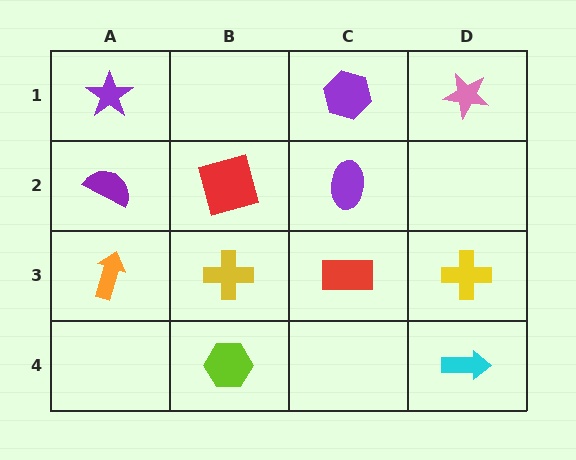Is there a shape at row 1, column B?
No, that cell is empty.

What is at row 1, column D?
A pink star.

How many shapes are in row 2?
3 shapes.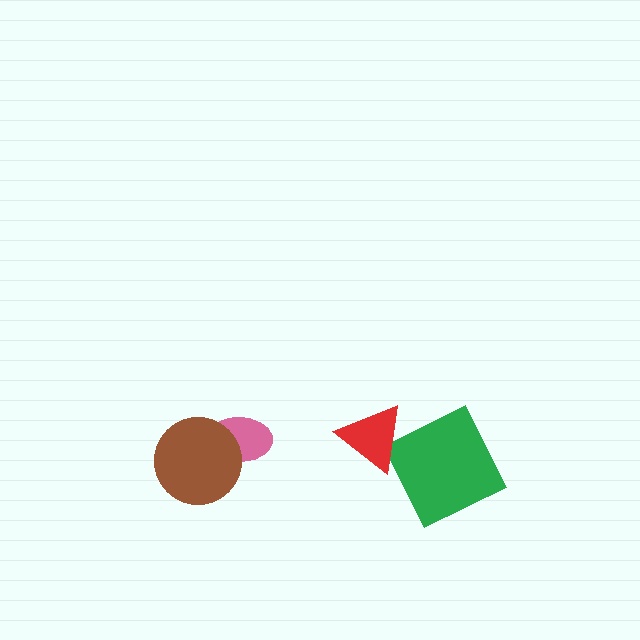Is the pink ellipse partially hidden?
Yes, it is partially covered by another shape.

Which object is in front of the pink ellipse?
The brown circle is in front of the pink ellipse.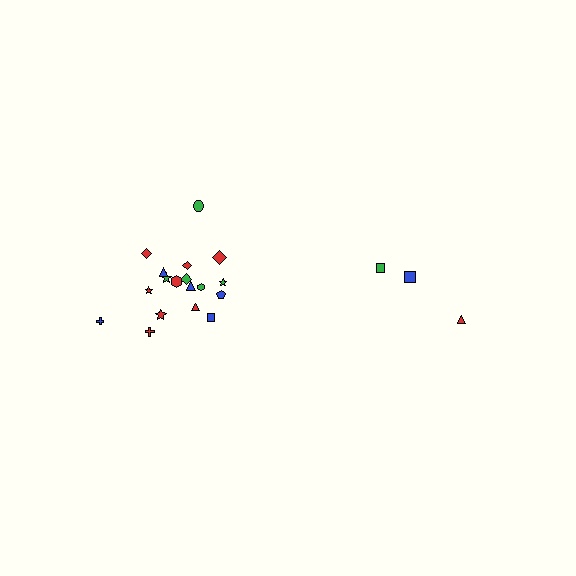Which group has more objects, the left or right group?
The left group.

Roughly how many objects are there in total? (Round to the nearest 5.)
Roughly 20 objects in total.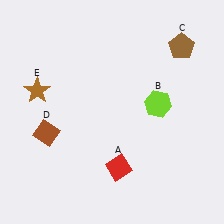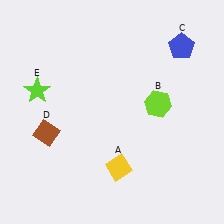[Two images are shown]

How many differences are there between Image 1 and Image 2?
There are 3 differences between the two images.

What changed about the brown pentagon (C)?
In Image 1, C is brown. In Image 2, it changed to blue.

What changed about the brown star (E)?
In Image 1, E is brown. In Image 2, it changed to lime.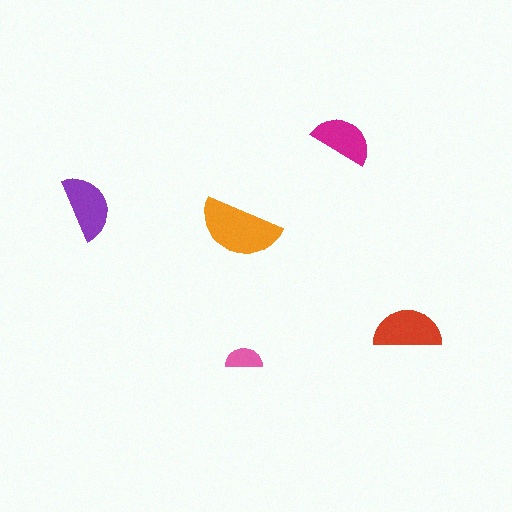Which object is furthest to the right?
The red semicircle is rightmost.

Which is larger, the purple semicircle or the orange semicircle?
The orange one.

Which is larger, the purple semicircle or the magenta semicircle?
The purple one.